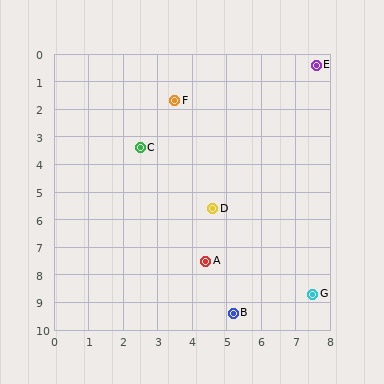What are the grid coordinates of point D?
Point D is at approximately (4.6, 5.6).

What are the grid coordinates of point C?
Point C is at approximately (2.5, 3.4).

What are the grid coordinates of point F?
Point F is at approximately (3.5, 1.7).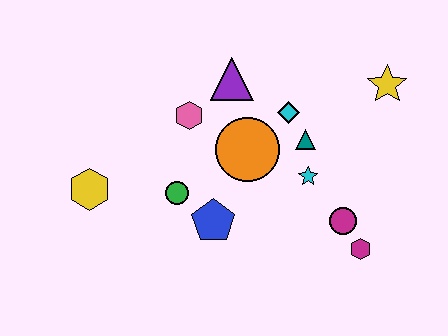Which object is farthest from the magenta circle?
The yellow hexagon is farthest from the magenta circle.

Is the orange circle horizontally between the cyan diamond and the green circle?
Yes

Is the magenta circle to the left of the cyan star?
No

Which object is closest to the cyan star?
The teal triangle is closest to the cyan star.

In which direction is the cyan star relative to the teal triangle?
The cyan star is below the teal triangle.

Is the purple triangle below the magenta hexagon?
No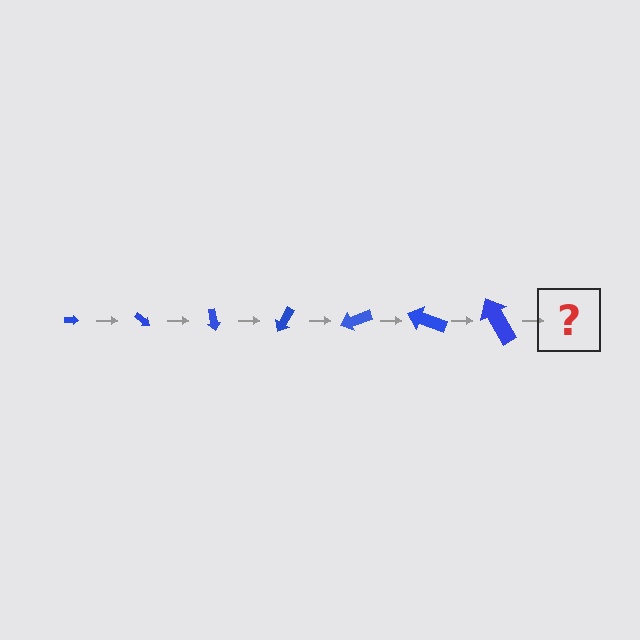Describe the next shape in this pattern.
It should be an arrow, larger than the previous one and rotated 280 degrees from the start.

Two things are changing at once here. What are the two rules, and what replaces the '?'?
The two rules are that the arrow grows larger each step and it rotates 40 degrees each step. The '?' should be an arrow, larger than the previous one and rotated 280 degrees from the start.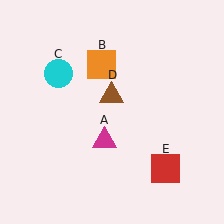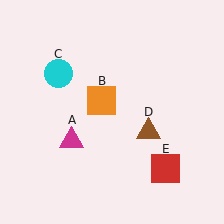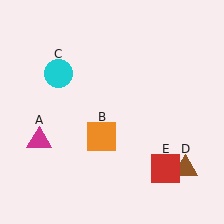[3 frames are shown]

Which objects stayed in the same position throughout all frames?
Cyan circle (object C) and red square (object E) remained stationary.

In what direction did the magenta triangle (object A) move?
The magenta triangle (object A) moved left.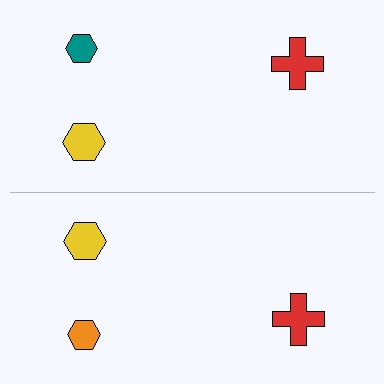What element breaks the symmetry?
The orange hexagon on the bottom side breaks the symmetry — its mirror counterpart is teal.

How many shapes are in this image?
There are 6 shapes in this image.